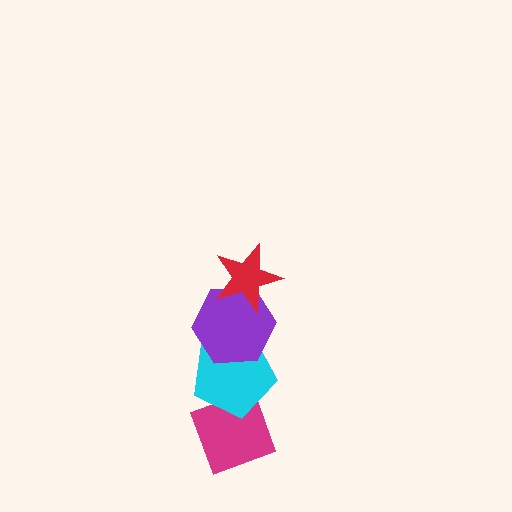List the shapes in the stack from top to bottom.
From top to bottom: the red star, the purple hexagon, the cyan pentagon, the magenta diamond.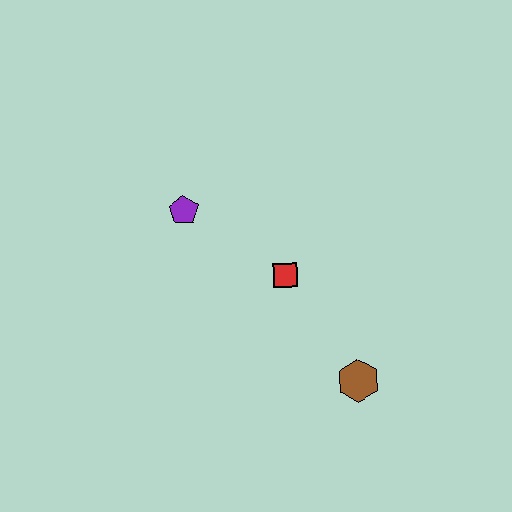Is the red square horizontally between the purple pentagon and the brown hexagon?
Yes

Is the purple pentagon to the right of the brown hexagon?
No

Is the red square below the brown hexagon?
No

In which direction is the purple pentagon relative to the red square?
The purple pentagon is to the left of the red square.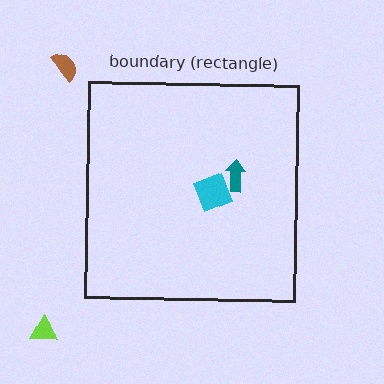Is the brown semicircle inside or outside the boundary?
Outside.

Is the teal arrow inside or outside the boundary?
Inside.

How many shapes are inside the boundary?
2 inside, 2 outside.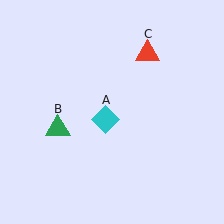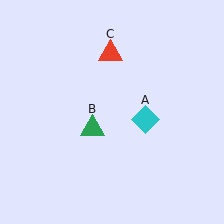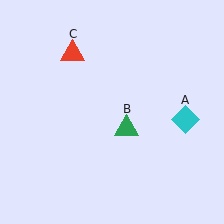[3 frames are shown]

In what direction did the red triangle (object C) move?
The red triangle (object C) moved left.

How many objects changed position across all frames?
3 objects changed position: cyan diamond (object A), green triangle (object B), red triangle (object C).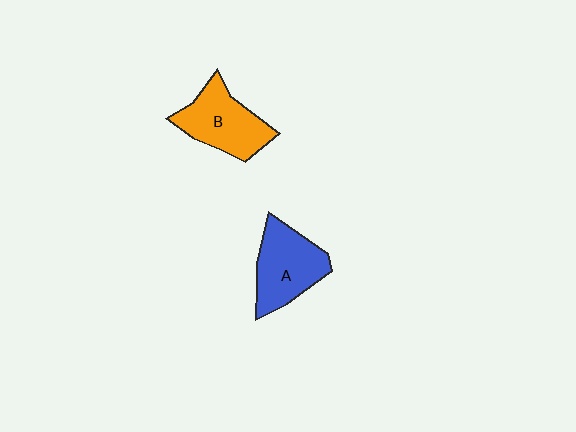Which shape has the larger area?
Shape A (blue).